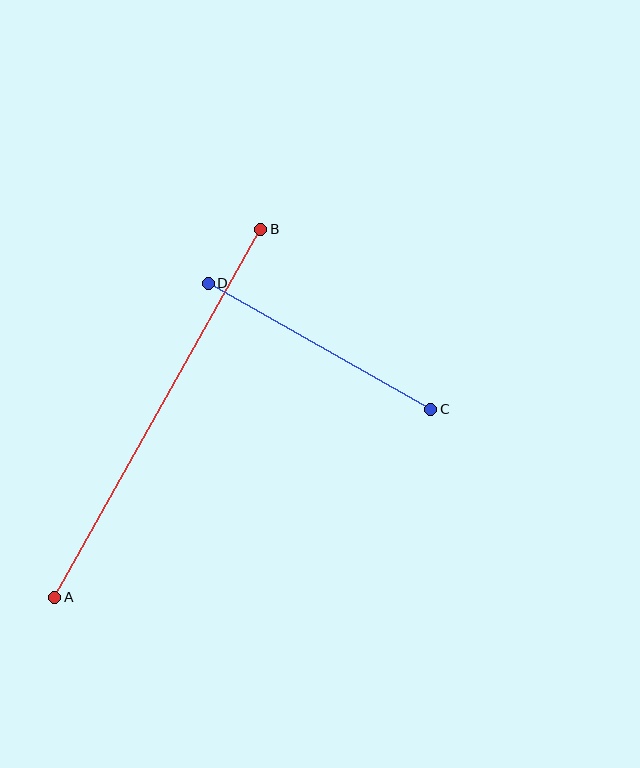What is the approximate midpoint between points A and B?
The midpoint is at approximately (158, 413) pixels.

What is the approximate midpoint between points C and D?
The midpoint is at approximately (319, 346) pixels.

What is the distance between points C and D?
The distance is approximately 256 pixels.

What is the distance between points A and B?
The distance is approximately 422 pixels.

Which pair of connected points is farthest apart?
Points A and B are farthest apart.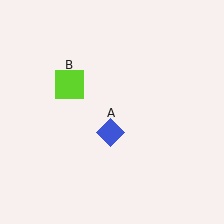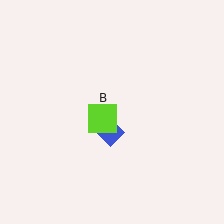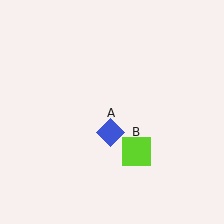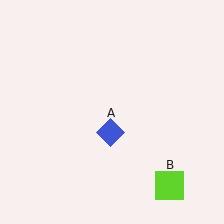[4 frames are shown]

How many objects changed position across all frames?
1 object changed position: lime square (object B).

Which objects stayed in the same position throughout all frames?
Blue diamond (object A) remained stationary.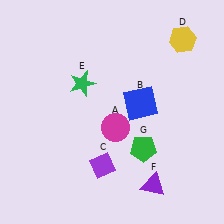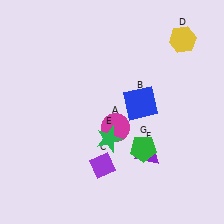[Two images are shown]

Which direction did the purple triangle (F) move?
The purple triangle (F) moved up.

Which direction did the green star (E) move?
The green star (E) moved down.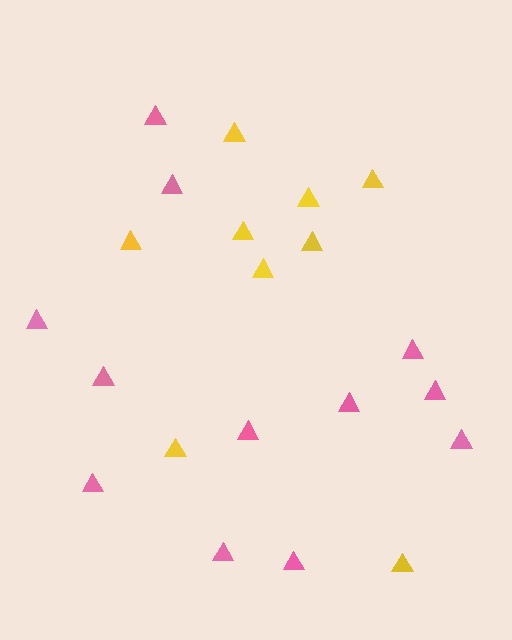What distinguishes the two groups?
There are 2 groups: one group of yellow triangles (9) and one group of pink triangles (12).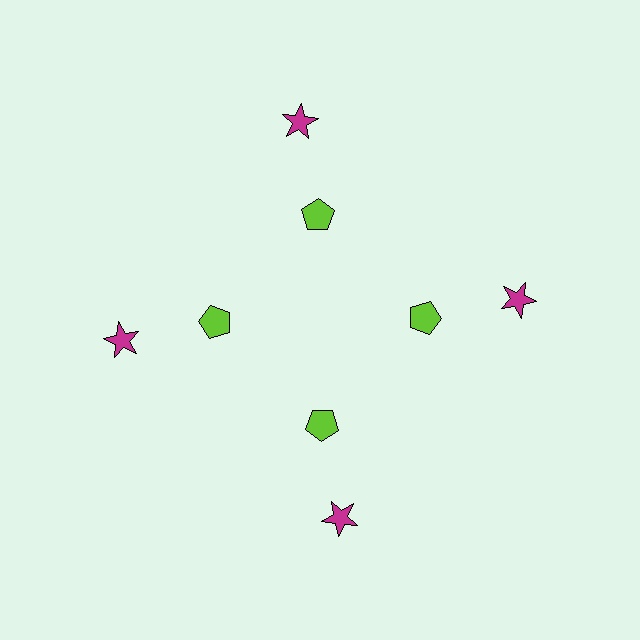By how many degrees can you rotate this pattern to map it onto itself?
The pattern maps onto itself every 90 degrees of rotation.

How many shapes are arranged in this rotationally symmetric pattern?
There are 8 shapes, arranged in 4 groups of 2.